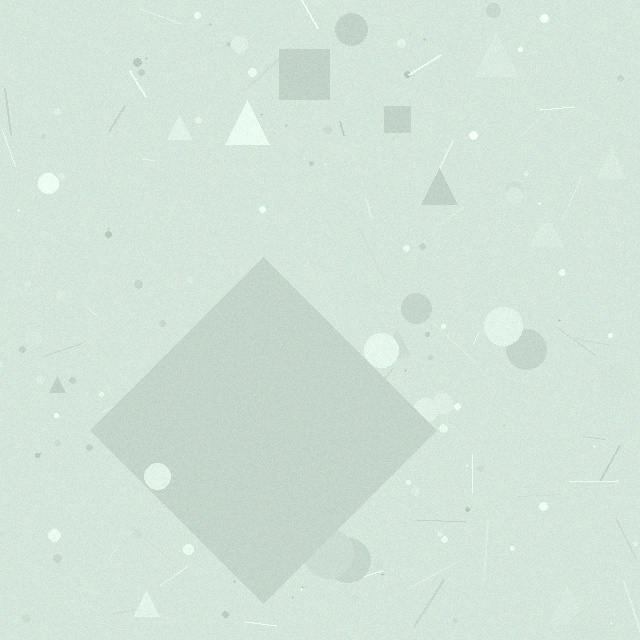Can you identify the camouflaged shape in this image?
The camouflaged shape is a diamond.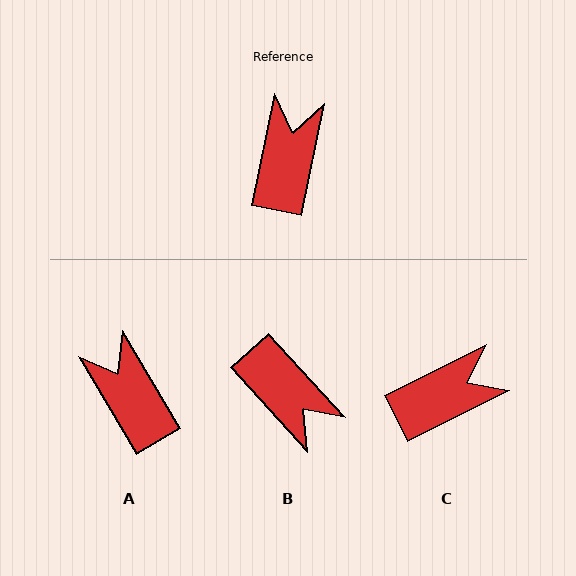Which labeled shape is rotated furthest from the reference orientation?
B, about 126 degrees away.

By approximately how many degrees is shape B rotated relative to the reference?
Approximately 126 degrees clockwise.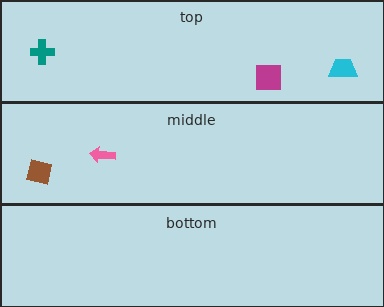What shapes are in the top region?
The cyan trapezoid, the magenta square, the teal cross.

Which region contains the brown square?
The middle region.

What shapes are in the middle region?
The pink arrow, the brown square.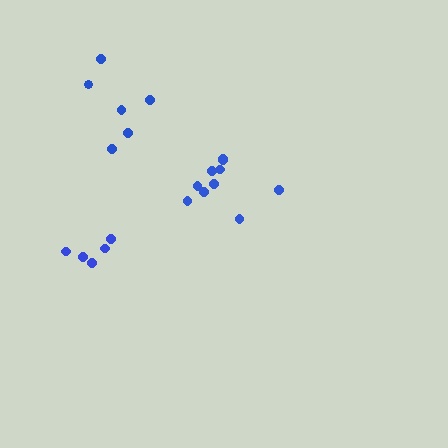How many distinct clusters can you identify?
There are 3 distinct clusters.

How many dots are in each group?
Group 1: 6 dots, Group 2: 10 dots, Group 3: 5 dots (21 total).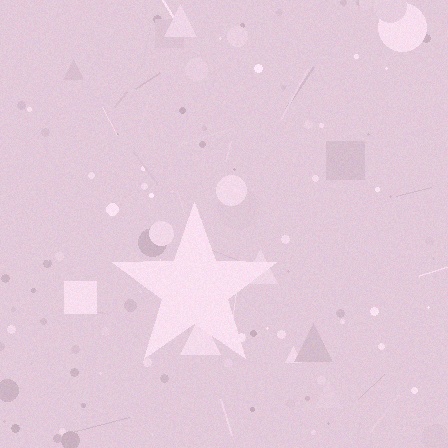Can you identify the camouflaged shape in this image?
The camouflaged shape is a star.